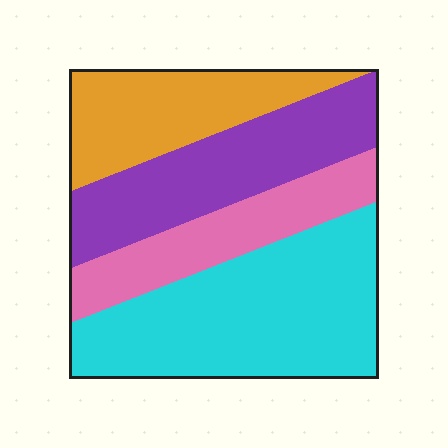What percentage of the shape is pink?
Pink covers around 20% of the shape.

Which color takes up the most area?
Cyan, at roughly 40%.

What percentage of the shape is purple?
Purple covers about 25% of the shape.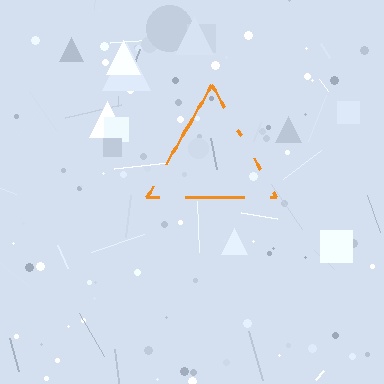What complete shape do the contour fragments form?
The contour fragments form a triangle.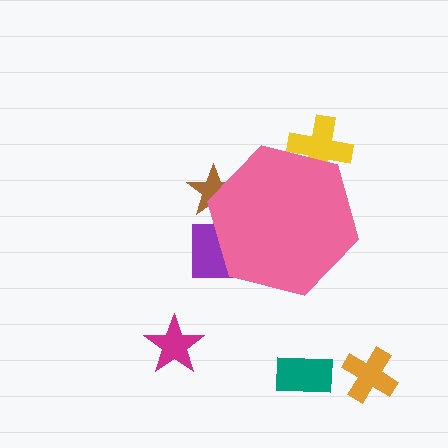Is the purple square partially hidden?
Yes, the purple square is partially hidden behind the pink hexagon.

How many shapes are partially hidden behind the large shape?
3 shapes are partially hidden.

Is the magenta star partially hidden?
No, the magenta star is fully visible.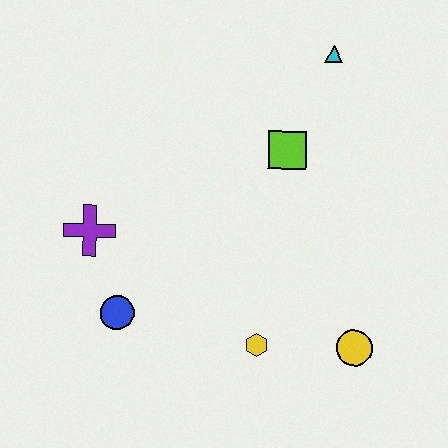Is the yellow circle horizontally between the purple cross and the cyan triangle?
No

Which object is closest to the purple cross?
The blue circle is closest to the purple cross.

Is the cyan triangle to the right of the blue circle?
Yes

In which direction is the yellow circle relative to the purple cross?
The yellow circle is to the right of the purple cross.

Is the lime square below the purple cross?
No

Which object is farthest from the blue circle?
The cyan triangle is farthest from the blue circle.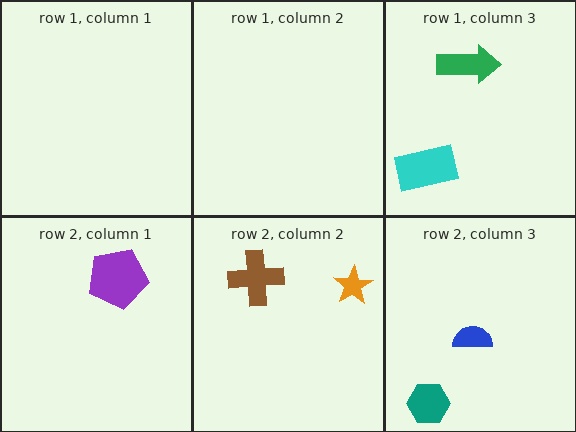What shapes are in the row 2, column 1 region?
The purple pentagon.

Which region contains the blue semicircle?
The row 2, column 3 region.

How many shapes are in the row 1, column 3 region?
2.